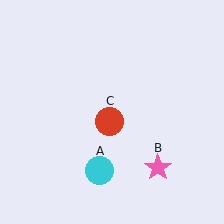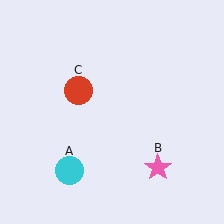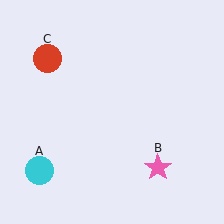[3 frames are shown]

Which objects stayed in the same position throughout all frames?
Pink star (object B) remained stationary.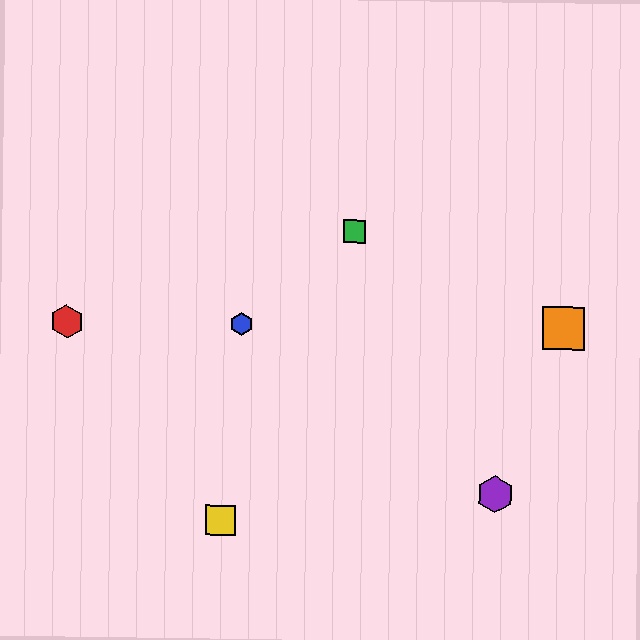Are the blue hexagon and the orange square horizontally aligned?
Yes, both are at y≈324.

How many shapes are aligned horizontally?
3 shapes (the red hexagon, the blue hexagon, the orange square) are aligned horizontally.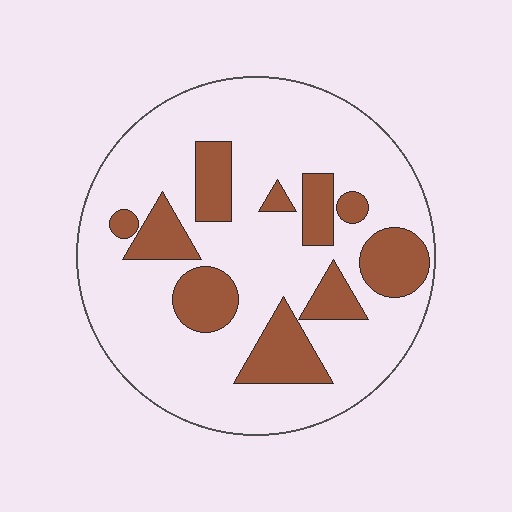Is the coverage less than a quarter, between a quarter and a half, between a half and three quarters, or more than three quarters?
Less than a quarter.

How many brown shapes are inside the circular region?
10.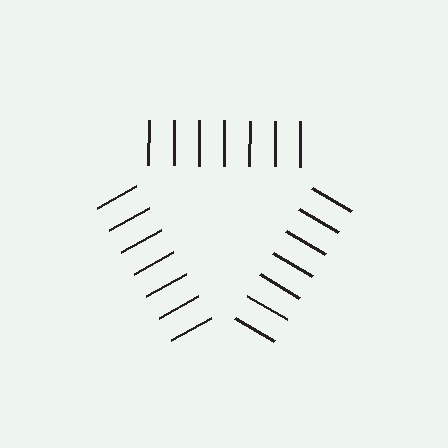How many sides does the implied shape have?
3 sides — the line-ends trace a triangle.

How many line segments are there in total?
21 — 7 along each of the 3 edges.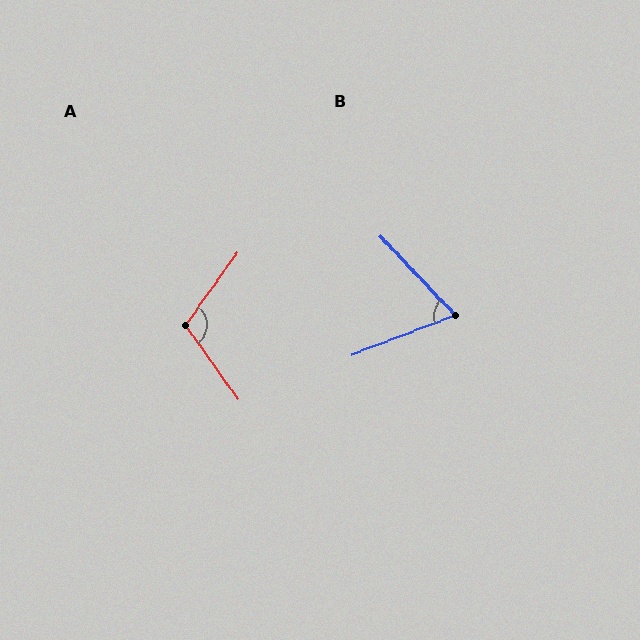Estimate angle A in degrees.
Approximately 109 degrees.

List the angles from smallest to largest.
B (68°), A (109°).